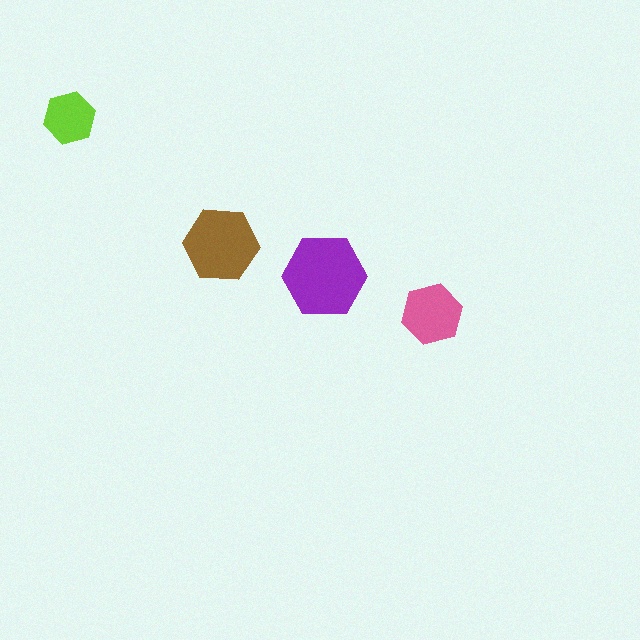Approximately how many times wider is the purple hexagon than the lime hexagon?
About 1.5 times wider.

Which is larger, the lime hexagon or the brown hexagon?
The brown one.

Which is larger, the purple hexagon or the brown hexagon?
The purple one.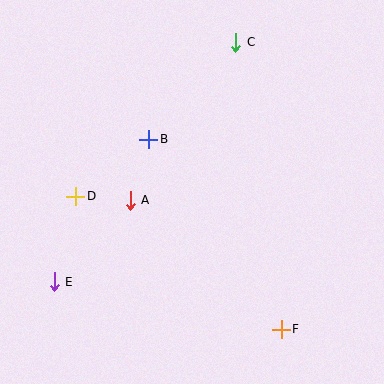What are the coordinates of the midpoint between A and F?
The midpoint between A and F is at (206, 265).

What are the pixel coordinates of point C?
Point C is at (236, 42).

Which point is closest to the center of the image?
Point A at (130, 200) is closest to the center.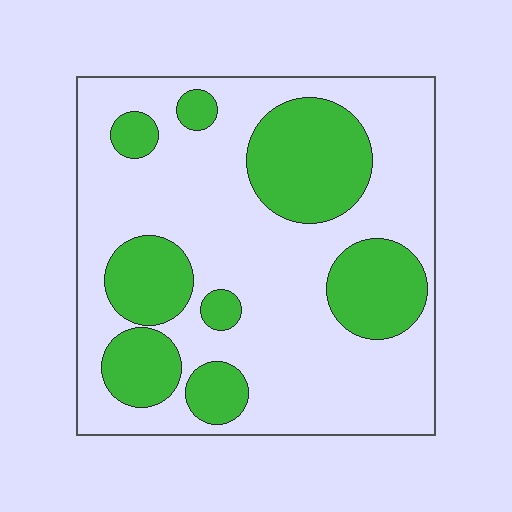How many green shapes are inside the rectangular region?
8.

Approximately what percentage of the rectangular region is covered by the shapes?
Approximately 30%.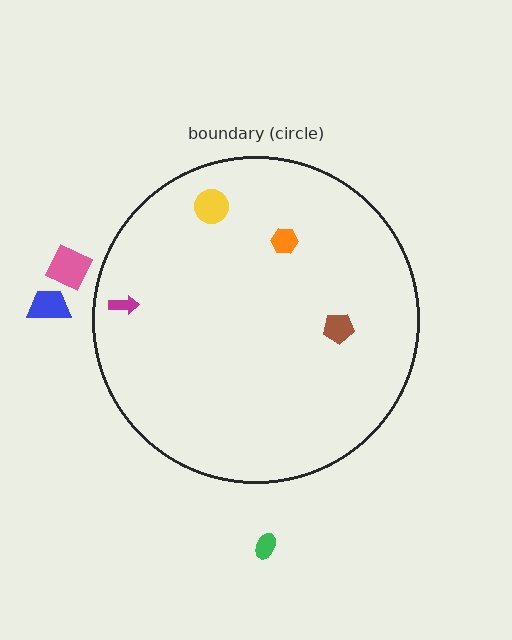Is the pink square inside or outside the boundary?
Outside.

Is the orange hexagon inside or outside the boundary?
Inside.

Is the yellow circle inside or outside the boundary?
Inside.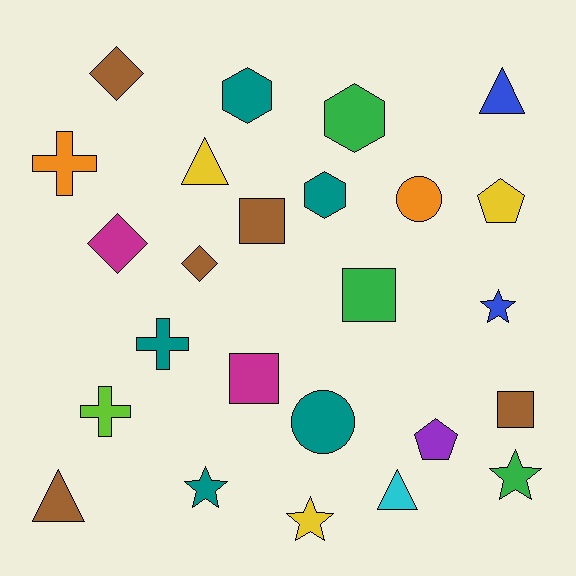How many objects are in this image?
There are 25 objects.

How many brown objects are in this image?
There are 5 brown objects.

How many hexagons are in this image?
There are 3 hexagons.